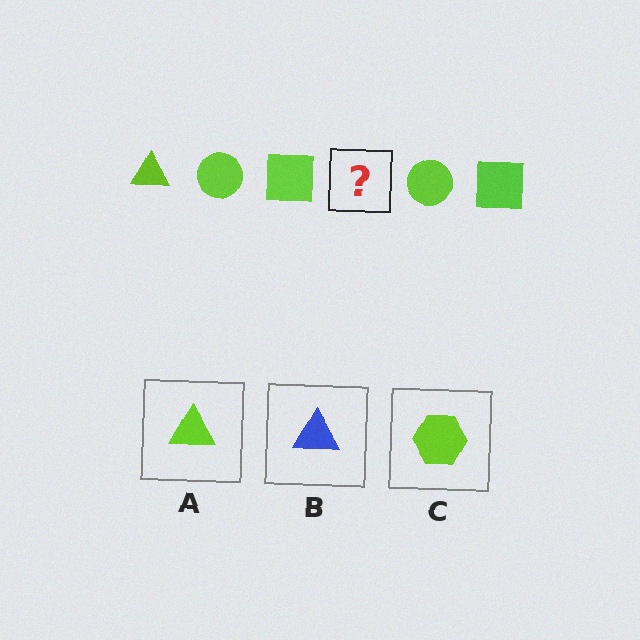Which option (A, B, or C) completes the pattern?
A.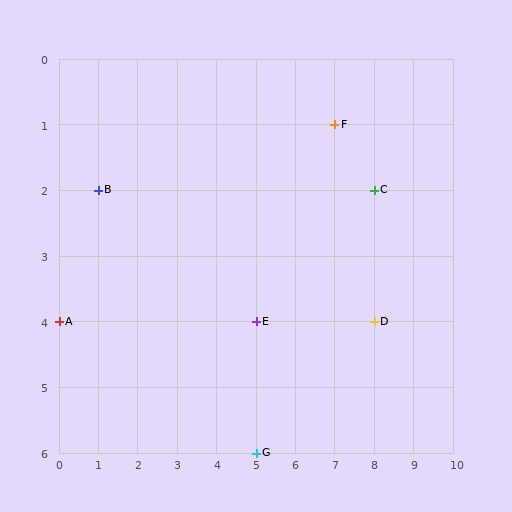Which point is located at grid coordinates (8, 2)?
Point C is at (8, 2).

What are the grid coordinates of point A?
Point A is at grid coordinates (0, 4).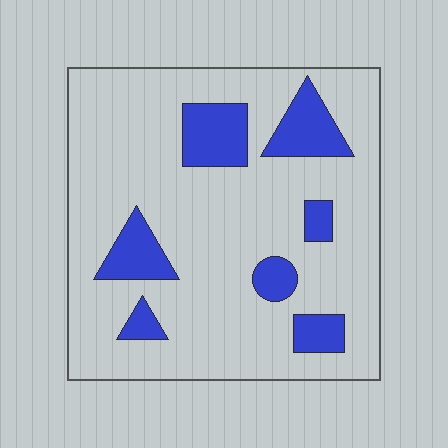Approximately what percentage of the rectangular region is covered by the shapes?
Approximately 20%.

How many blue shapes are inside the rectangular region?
7.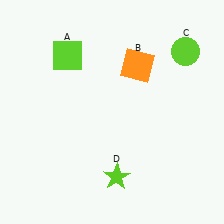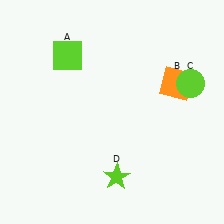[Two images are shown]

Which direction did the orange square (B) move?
The orange square (B) moved right.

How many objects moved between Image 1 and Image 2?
2 objects moved between the two images.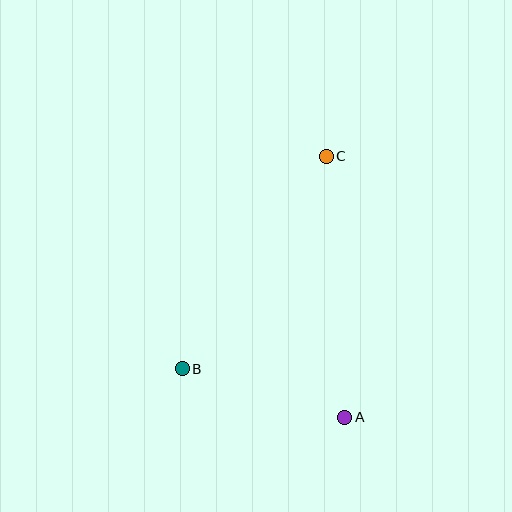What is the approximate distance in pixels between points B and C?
The distance between B and C is approximately 257 pixels.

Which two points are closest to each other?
Points A and B are closest to each other.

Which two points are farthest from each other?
Points A and C are farthest from each other.